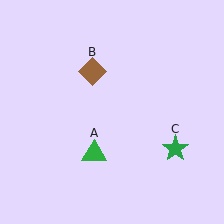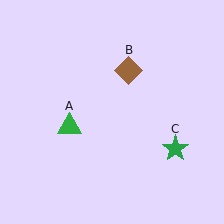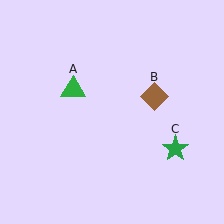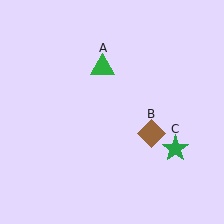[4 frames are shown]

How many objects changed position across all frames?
2 objects changed position: green triangle (object A), brown diamond (object B).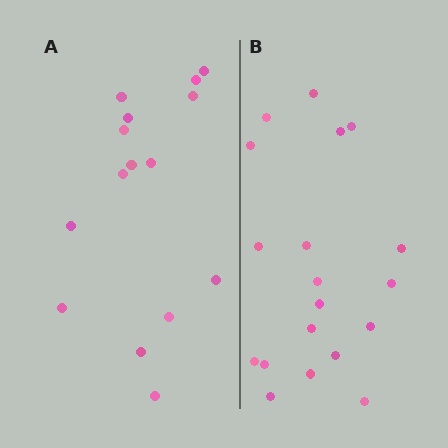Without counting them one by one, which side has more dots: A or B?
Region B (the right region) has more dots.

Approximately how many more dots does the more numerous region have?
Region B has about 4 more dots than region A.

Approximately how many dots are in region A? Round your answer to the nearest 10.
About 20 dots. (The exact count is 15, which rounds to 20.)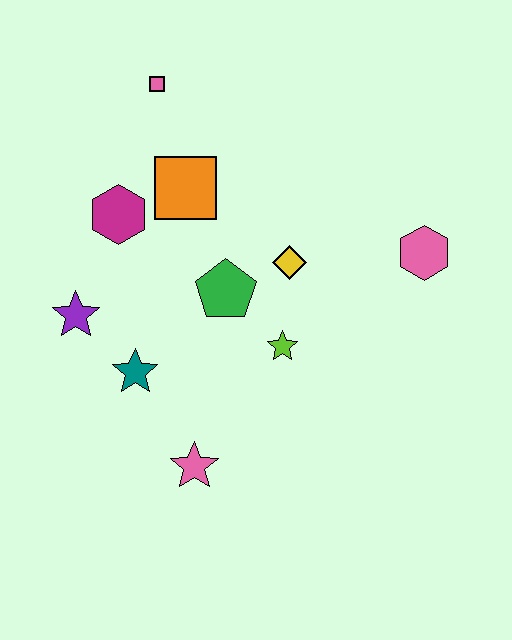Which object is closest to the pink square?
The orange square is closest to the pink square.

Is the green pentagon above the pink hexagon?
No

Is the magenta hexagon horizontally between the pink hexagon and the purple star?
Yes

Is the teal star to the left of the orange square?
Yes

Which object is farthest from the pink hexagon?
The purple star is farthest from the pink hexagon.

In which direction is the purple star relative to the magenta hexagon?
The purple star is below the magenta hexagon.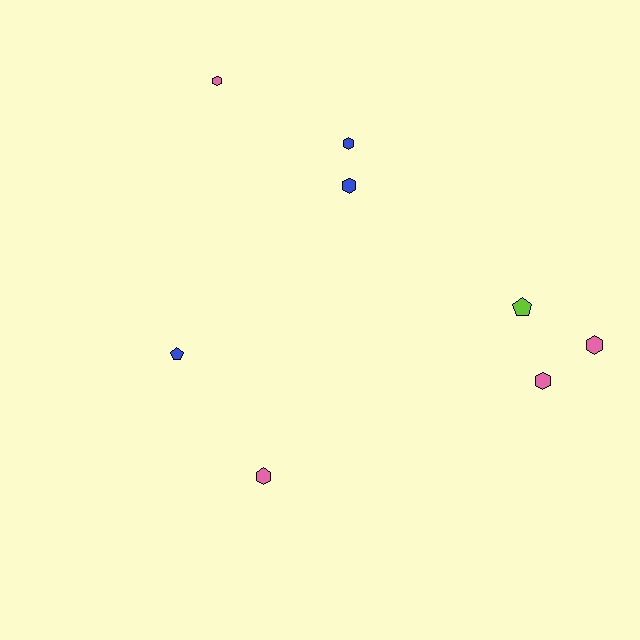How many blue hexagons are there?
There are 2 blue hexagons.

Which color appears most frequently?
Pink, with 4 objects.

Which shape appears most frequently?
Hexagon, with 6 objects.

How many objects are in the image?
There are 8 objects.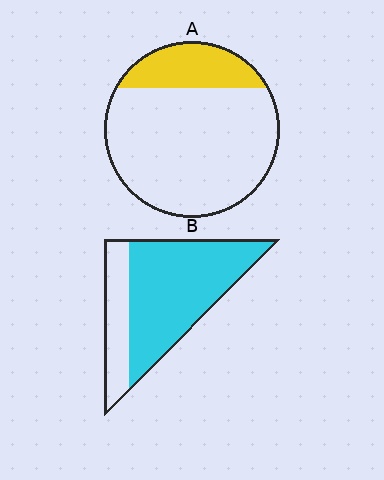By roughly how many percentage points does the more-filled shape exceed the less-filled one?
By roughly 50 percentage points (B over A).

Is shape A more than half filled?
No.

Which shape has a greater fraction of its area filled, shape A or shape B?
Shape B.